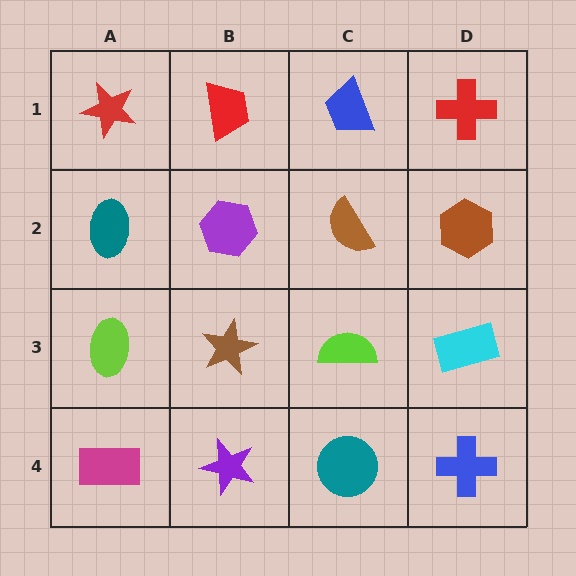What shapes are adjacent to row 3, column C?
A brown semicircle (row 2, column C), a teal circle (row 4, column C), a brown star (row 3, column B), a cyan rectangle (row 3, column D).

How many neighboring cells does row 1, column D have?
2.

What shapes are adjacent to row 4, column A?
A lime ellipse (row 3, column A), a purple star (row 4, column B).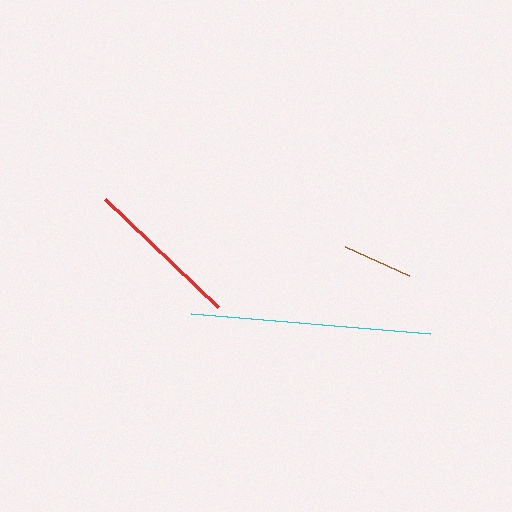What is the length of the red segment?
The red segment is approximately 156 pixels long.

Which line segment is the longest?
The cyan line is the longest at approximately 240 pixels.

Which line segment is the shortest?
The brown line is the shortest at approximately 71 pixels.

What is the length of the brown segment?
The brown segment is approximately 71 pixels long.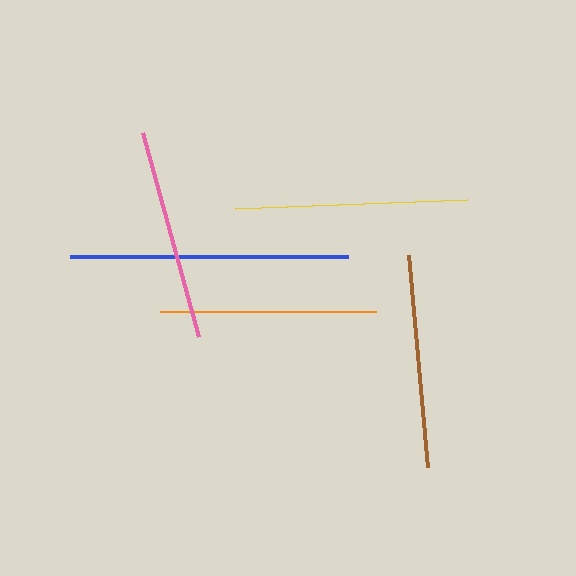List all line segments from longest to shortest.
From longest to shortest: blue, yellow, orange, brown, pink.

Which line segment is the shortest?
The pink line is the shortest at approximately 212 pixels.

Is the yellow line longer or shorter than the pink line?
The yellow line is longer than the pink line.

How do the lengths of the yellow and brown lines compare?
The yellow and brown lines are approximately the same length.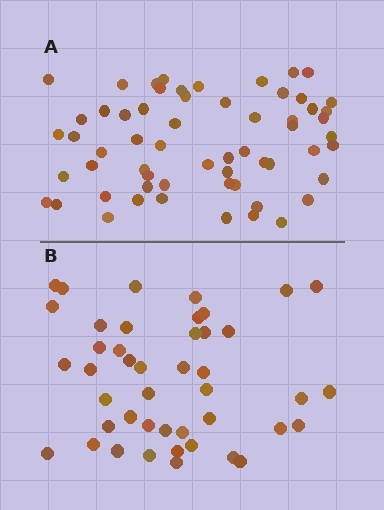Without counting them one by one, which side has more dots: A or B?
Region A (the top region) has more dots.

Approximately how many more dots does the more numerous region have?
Region A has approximately 15 more dots than region B.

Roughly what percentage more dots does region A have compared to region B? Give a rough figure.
About 35% more.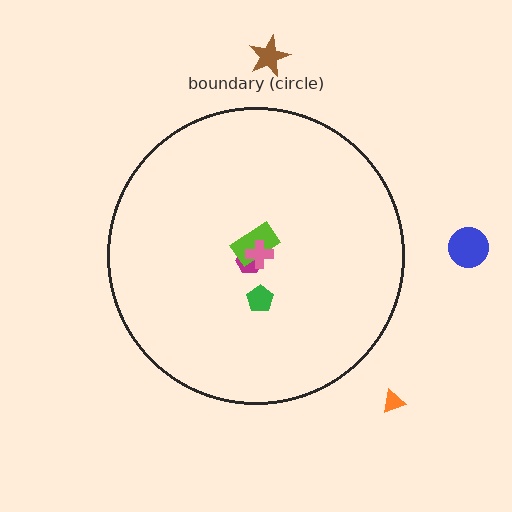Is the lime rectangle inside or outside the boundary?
Inside.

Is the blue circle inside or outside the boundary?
Outside.